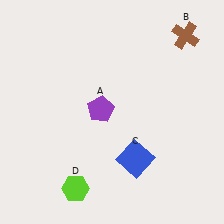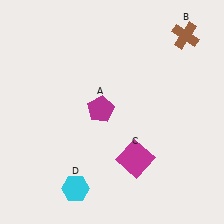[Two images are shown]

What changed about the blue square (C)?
In Image 1, C is blue. In Image 2, it changed to magenta.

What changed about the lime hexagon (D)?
In Image 1, D is lime. In Image 2, it changed to cyan.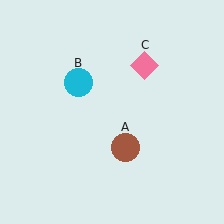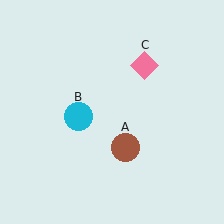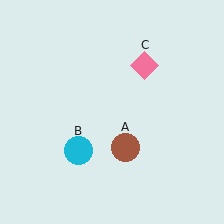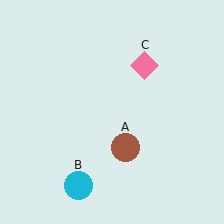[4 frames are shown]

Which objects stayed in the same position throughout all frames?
Brown circle (object A) and pink diamond (object C) remained stationary.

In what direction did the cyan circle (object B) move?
The cyan circle (object B) moved down.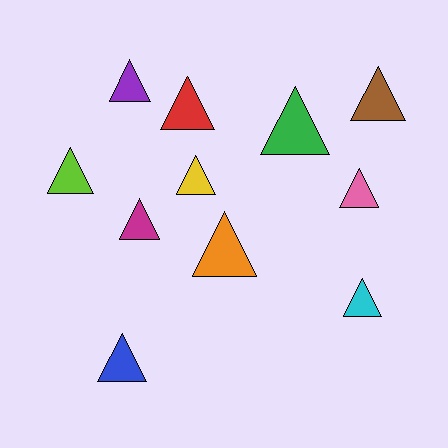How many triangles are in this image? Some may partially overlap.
There are 11 triangles.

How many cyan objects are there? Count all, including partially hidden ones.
There is 1 cyan object.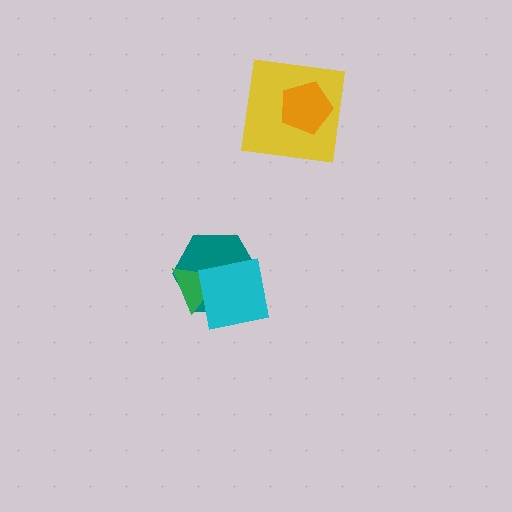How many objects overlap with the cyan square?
2 objects overlap with the cyan square.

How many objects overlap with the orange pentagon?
1 object overlaps with the orange pentagon.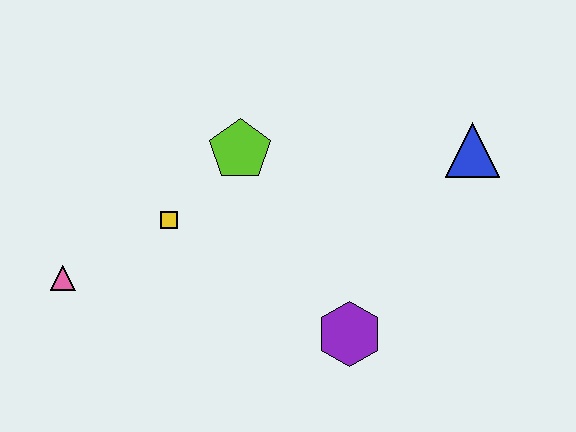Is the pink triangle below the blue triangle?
Yes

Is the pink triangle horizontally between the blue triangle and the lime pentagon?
No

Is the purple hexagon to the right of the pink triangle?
Yes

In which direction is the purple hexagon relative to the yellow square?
The purple hexagon is to the right of the yellow square.